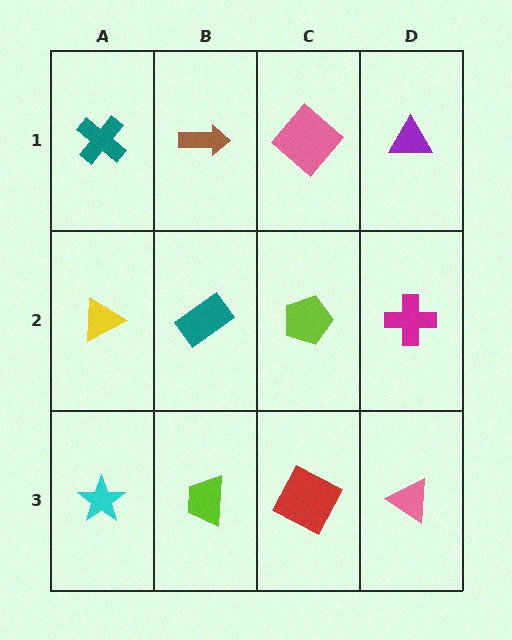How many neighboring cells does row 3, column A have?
2.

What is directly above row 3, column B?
A teal rectangle.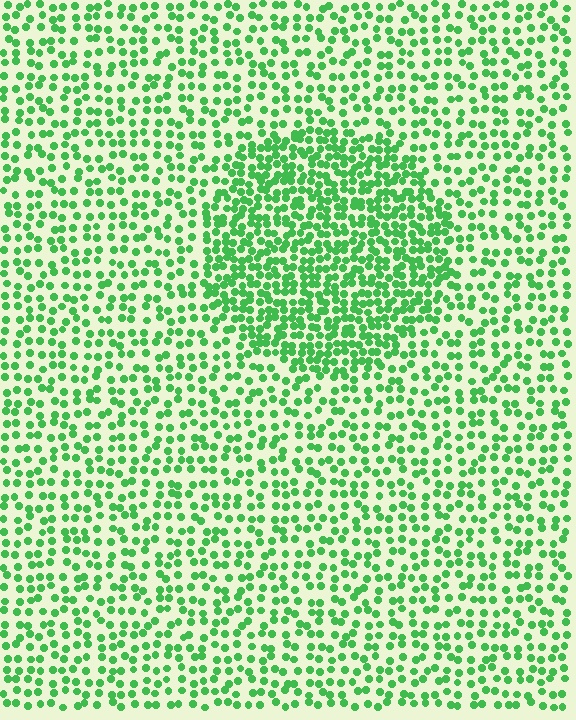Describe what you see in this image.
The image contains small green elements arranged at two different densities. A circle-shaped region is visible where the elements are more densely packed than the surrounding area.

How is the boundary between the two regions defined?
The boundary is defined by a change in element density (approximately 1.9x ratio). All elements are the same color, size, and shape.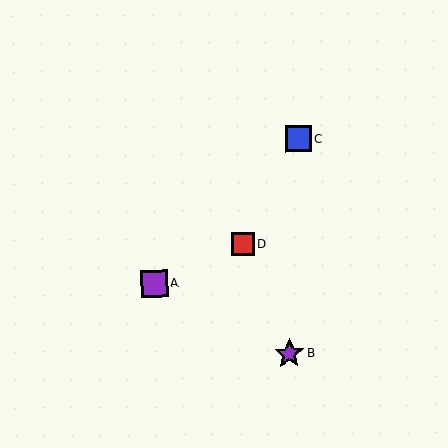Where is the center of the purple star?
The center of the purple star is at (289, 354).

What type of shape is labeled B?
Shape B is a purple star.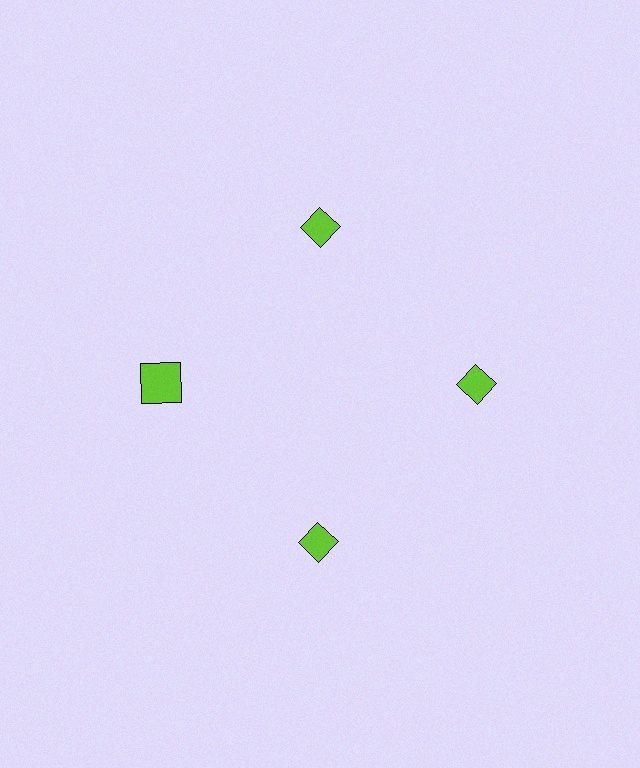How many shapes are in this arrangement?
There are 4 shapes arranged in a ring pattern.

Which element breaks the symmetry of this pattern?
The lime square at roughly the 9 o'clock position breaks the symmetry. All other shapes are lime diamonds.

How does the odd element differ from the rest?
It has a different shape: square instead of diamond.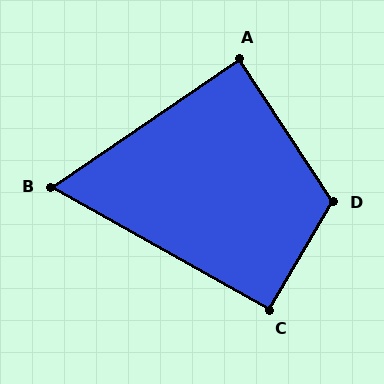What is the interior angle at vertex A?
Approximately 89 degrees (approximately right).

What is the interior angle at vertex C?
Approximately 91 degrees (approximately right).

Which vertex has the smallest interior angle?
B, at approximately 64 degrees.